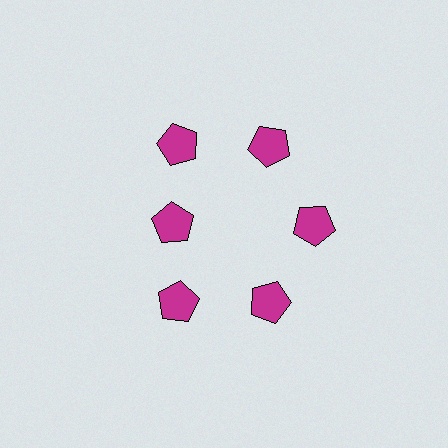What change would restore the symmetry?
The symmetry would be restored by moving it outward, back onto the ring so that all 6 pentagons sit at equal angles and equal distance from the center.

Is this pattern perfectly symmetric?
No. The 6 magenta pentagons are arranged in a ring, but one element near the 9 o'clock position is pulled inward toward the center, breaking the 6-fold rotational symmetry.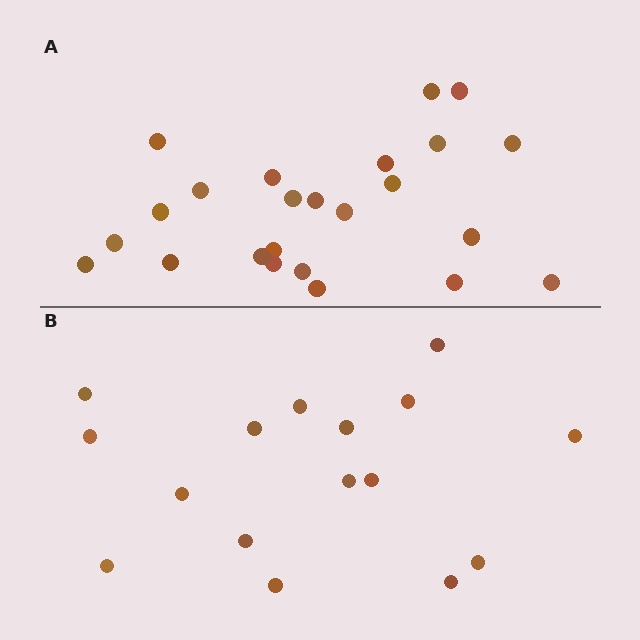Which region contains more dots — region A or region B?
Region A (the top region) has more dots.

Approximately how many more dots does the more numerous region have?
Region A has roughly 8 or so more dots than region B.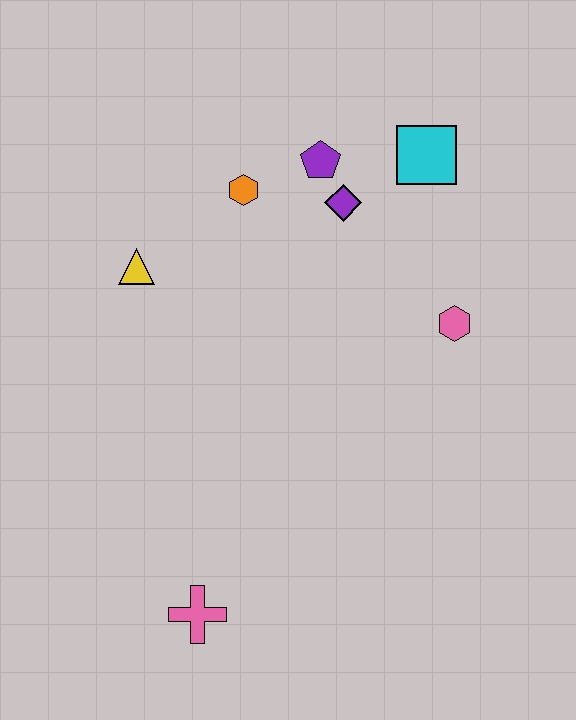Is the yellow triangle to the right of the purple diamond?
No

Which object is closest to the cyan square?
The purple diamond is closest to the cyan square.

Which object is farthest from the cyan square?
The pink cross is farthest from the cyan square.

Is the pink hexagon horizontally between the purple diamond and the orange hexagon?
No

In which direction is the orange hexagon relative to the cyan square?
The orange hexagon is to the left of the cyan square.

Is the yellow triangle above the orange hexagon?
No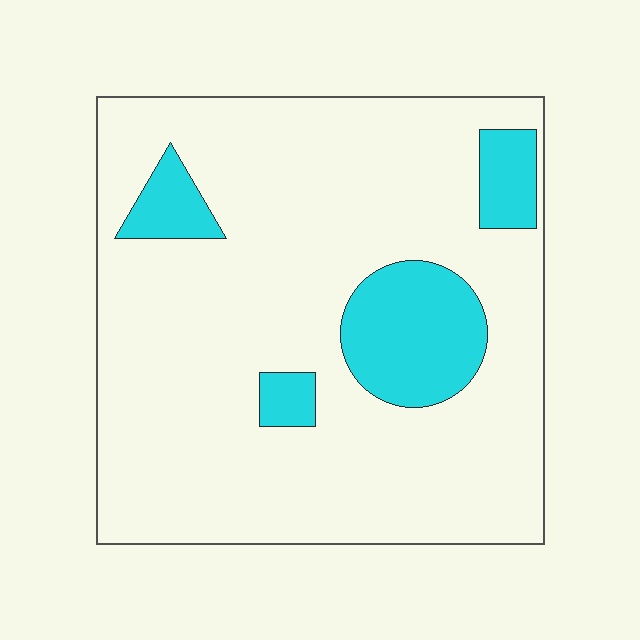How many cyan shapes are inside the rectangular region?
4.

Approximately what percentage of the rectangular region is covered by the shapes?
Approximately 15%.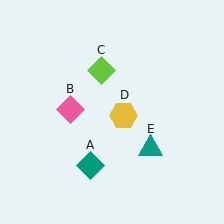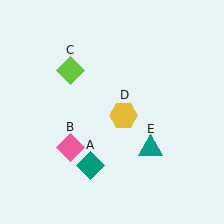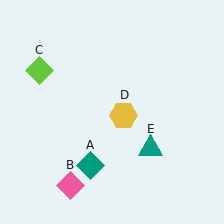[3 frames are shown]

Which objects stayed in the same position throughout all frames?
Teal diamond (object A) and yellow hexagon (object D) and teal triangle (object E) remained stationary.